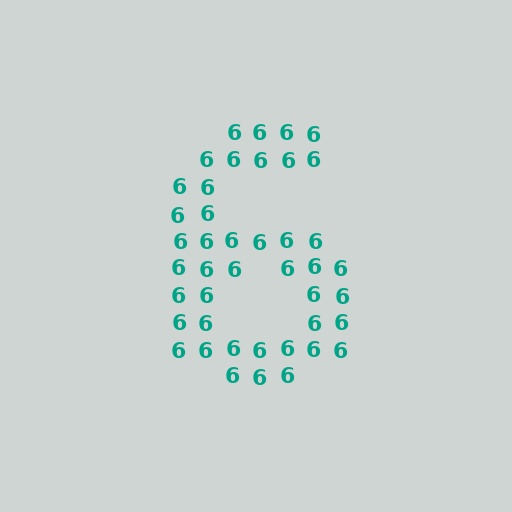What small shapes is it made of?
It is made of small digit 6's.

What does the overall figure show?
The overall figure shows the digit 6.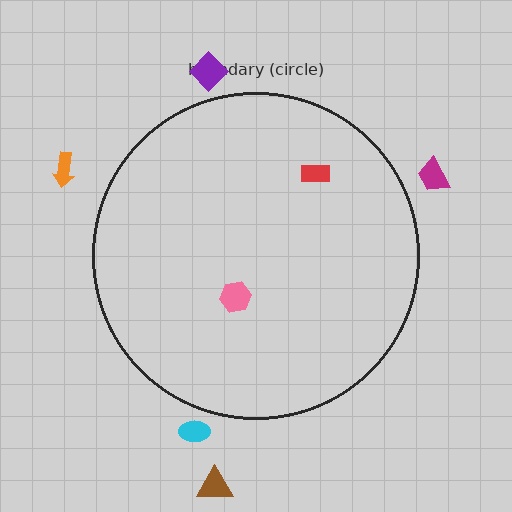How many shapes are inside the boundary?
2 inside, 5 outside.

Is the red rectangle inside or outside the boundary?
Inside.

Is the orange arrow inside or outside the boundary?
Outside.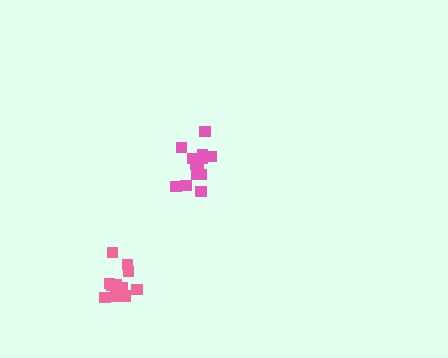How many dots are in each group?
Group 1: 13 dots, Group 2: 11 dots (24 total).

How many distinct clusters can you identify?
There are 2 distinct clusters.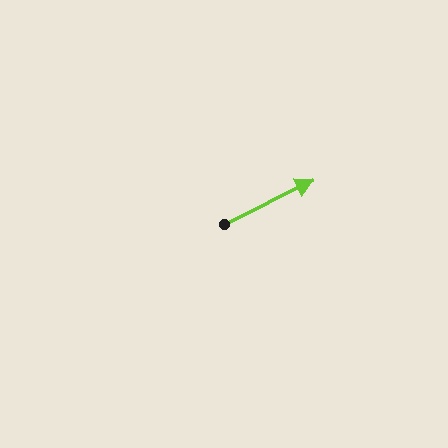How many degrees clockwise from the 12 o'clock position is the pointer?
Approximately 64 degrees.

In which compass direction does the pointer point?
Northeast.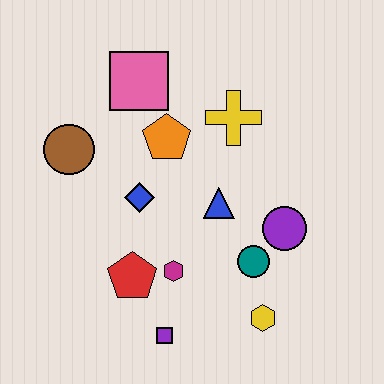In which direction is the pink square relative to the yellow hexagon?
The pink square is above the yellow hexagon.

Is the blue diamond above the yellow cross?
No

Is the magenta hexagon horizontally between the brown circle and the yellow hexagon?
Yes